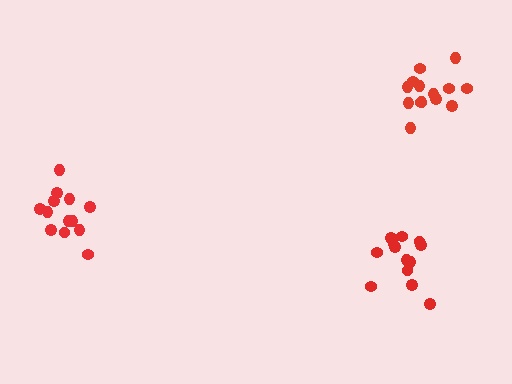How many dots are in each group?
Group 1: 13 dots, Group 2: 14 dots, Group 3: 13 dots (40 total).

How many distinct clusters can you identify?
There are 3 distinct clusters.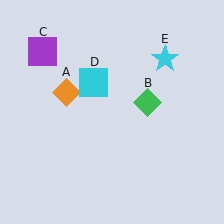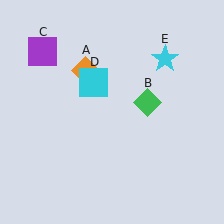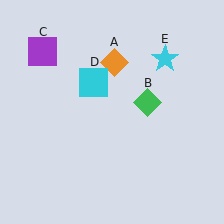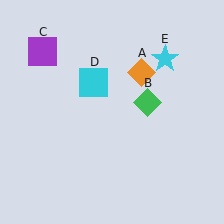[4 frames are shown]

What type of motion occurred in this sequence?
The orange diamond (object A) rotated clockwise around the center of the scene.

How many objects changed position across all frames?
1 object changed position: orange diamond (object A).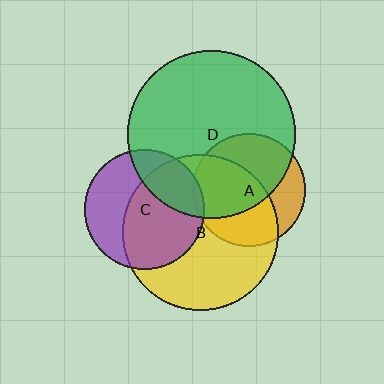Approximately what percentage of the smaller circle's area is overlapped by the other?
Approximately 25%.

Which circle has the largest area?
Circle D (green).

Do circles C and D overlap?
Yes.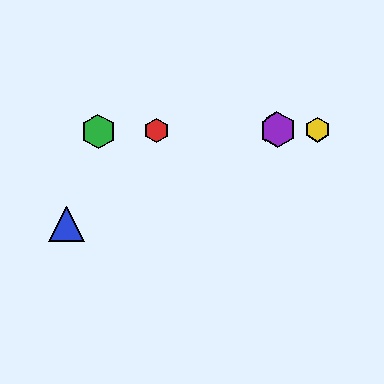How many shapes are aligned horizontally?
4 shapes (the red hexagon, the green hexagon, the yellow hexagon, the purple hexagon) are aligned horizontally.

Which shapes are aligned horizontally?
The red hexagon, the green hexagon, the yellow hexagon, the purple hexagon are aligned horizontally.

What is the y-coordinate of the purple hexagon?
The purple hexagon is at y≈130.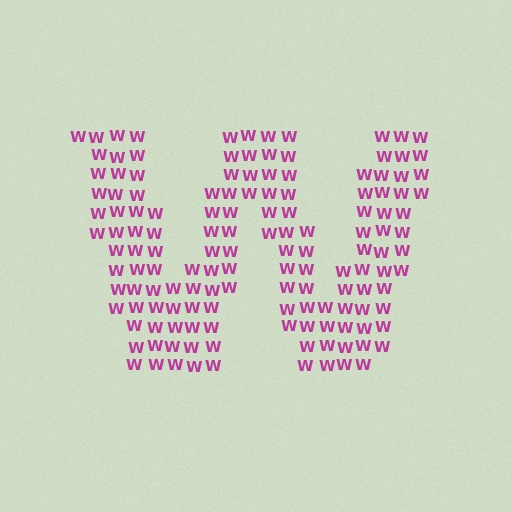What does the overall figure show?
The overall figure shows the letter W.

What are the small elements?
The small elements are letter W's.